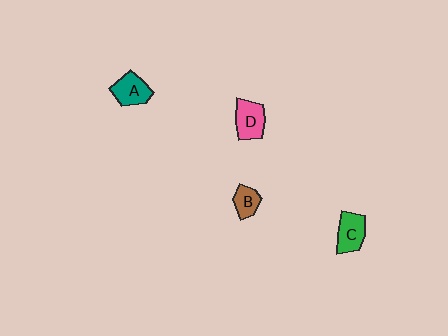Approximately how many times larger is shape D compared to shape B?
Approximately 1.5 times.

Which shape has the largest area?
Shape D (pink).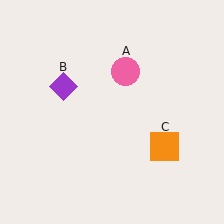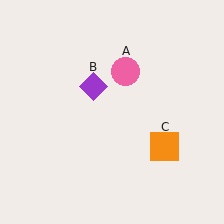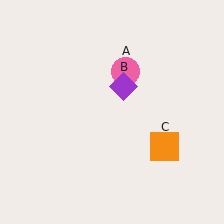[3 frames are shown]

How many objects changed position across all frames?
1 object changed position: purple diamond (object B).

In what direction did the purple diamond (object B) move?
The purple diamond (object B) moved right.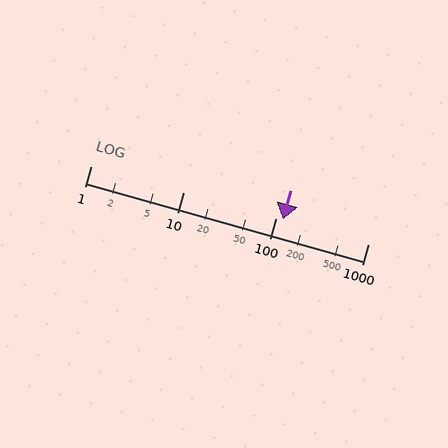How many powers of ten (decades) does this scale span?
The scale spans 3 decades, from 1 to 1000.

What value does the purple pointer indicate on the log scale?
The pointer indicates approximately 120.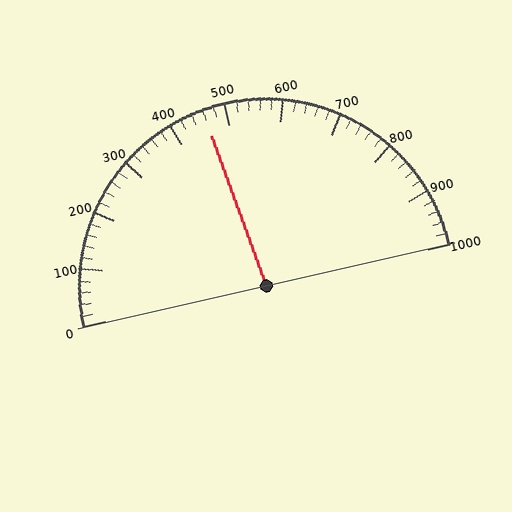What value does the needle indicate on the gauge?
The needle indicates approximately 460.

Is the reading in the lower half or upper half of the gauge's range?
The reading is in the lower half of the range (0 to 1000).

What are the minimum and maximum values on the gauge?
The gauge ranges from 0 to 1000.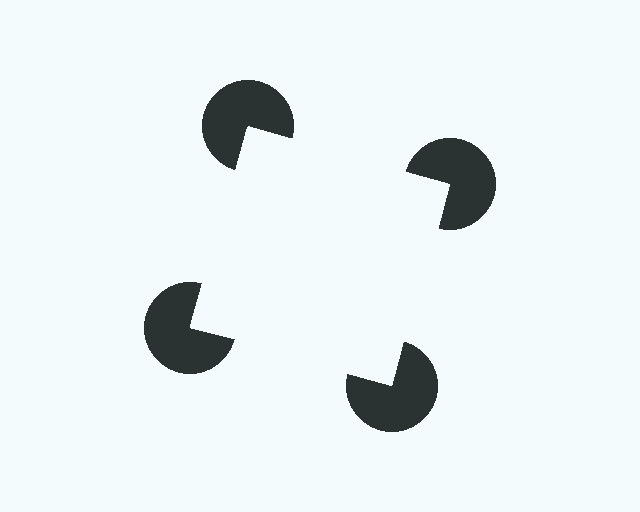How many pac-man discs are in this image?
There are 4 — one at each vertex of the illusory square.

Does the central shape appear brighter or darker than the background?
It typically appears slightly brighter than the background, even though no actual brightness change is drawn.